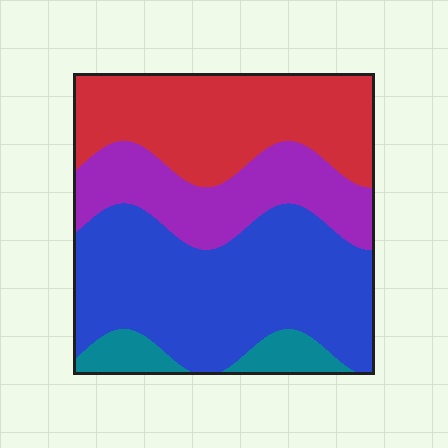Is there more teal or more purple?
Purple.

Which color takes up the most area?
Blue, at roughly 40%.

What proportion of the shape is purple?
Purple covers about 20% of the shape.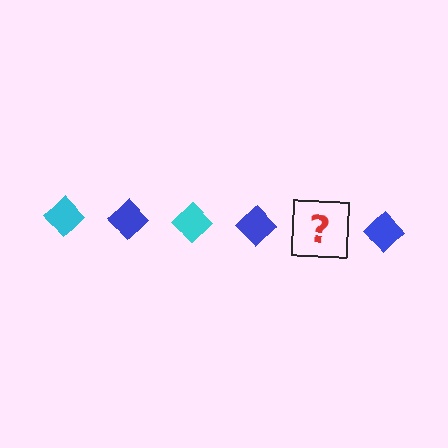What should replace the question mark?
The question mark should be replaced with a cyan diamond.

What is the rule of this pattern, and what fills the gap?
The rule is that the pattern cycles through cyan, blue diamonds. The gap should be filled with a cyan diamond.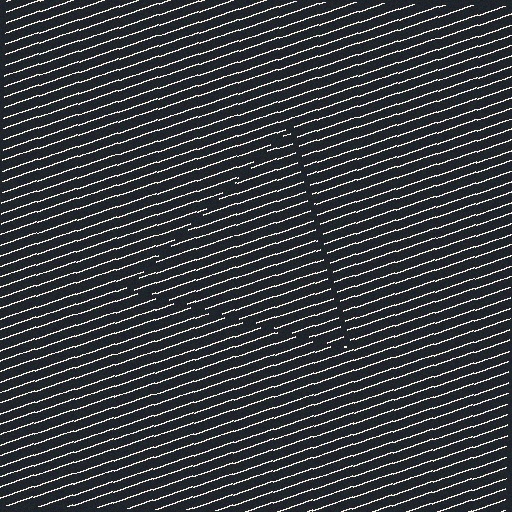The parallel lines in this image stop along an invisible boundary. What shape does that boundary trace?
An illusory triangle. The interior of the shape contains the same grating, shifted by half a period — the contour is defined by the phase discontinuity where line-ends from the inner and outer gratings abut.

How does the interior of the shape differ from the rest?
The interior of the shape contains the same grating, shifted by half a period — the contour is defined by the phase discontinuity where line-ends from the inner and outer gratings abut.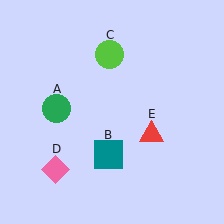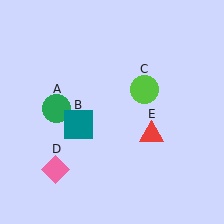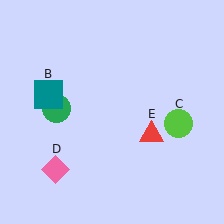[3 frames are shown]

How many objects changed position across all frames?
2 objects changed position: teal square (object B), lime circle (object C).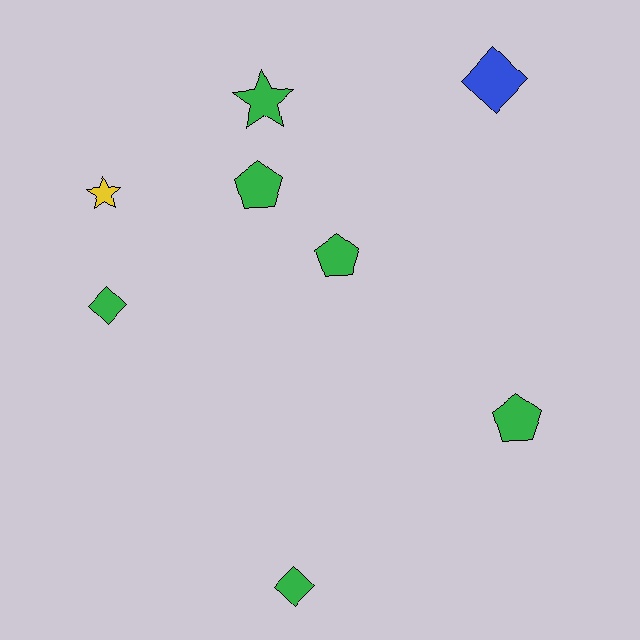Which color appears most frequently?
Green, with 6 objects.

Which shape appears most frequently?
Pentagon, with 3 objects.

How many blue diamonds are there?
There is 1 blue diamond.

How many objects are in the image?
There are 8 objects.